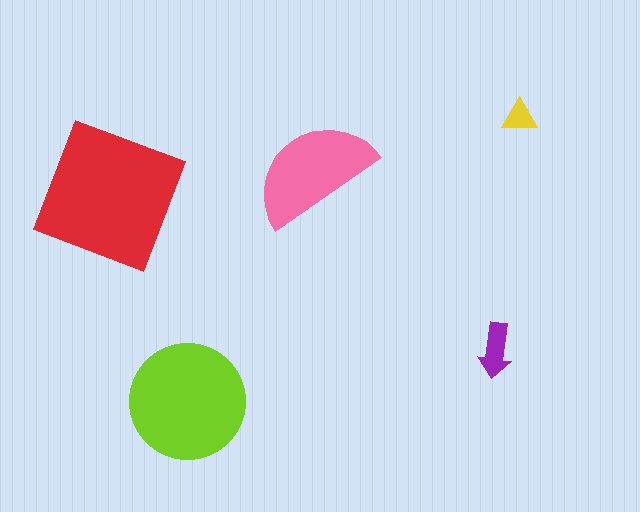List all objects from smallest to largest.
The yellow triangle, the purple arrow, the pink semicircle, the lime circle, the red square.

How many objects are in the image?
There are 5 objects in the image.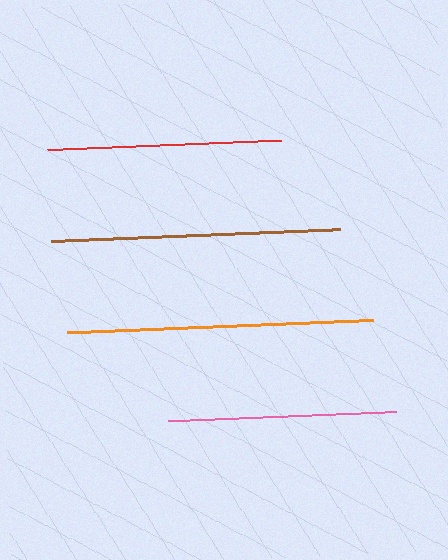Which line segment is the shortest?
The pink line is the shortest at approximately 228 pixels.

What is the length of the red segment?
The red segment is approximately 234 pixels long.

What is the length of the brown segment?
The brown segment is approximately 290 pixels long.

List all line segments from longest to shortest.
From longest to shortest: orange, brown, red, pink.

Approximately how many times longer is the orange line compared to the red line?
The orange line is approximately 1.3 times the length of the red line.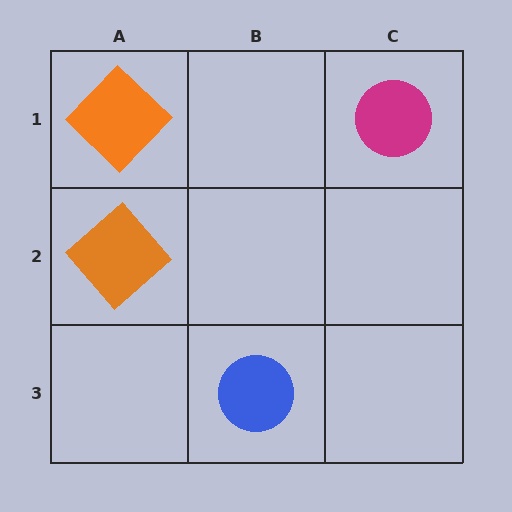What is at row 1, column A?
An orange diamond.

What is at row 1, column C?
A magenta circle.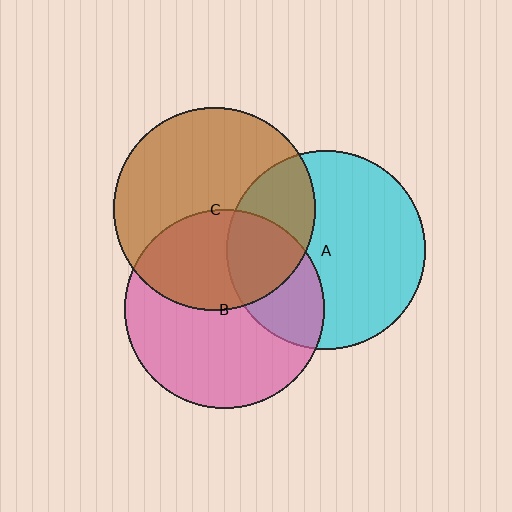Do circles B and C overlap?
Yes.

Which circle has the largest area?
Circle C (brown).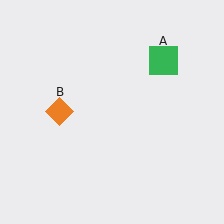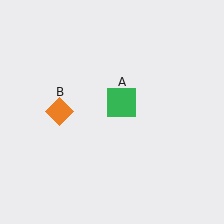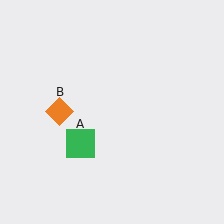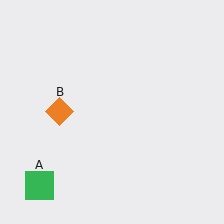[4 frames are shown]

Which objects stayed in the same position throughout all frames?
Orange diamond (object B) remained stationary.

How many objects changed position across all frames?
1 object changed position: green square (object A).